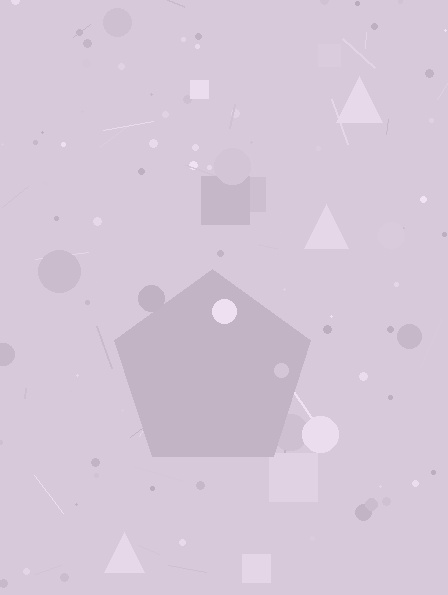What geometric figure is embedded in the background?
A pentagon is embedded in the background.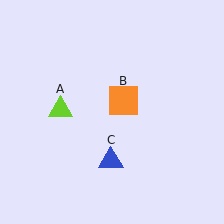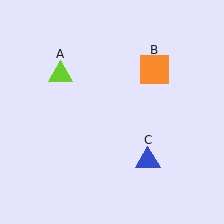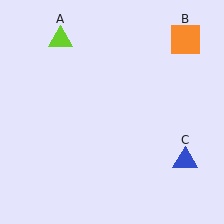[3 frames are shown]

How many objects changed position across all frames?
3 objects changed position: lime triangle (object A), orange square (object B), blue triangle (object C).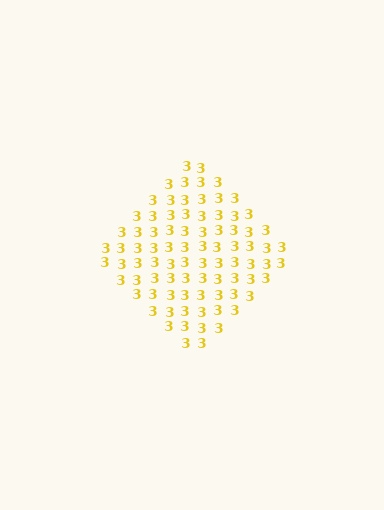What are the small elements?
The small elements are digit 3's.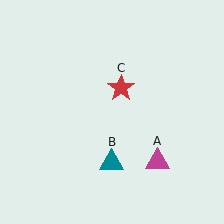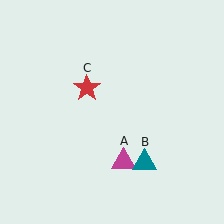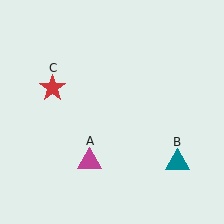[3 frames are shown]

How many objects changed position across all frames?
3 objects changed position: magenta triangle (object A), teal triangle (object B), red star (object C).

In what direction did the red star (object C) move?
The red star (object C) moved left.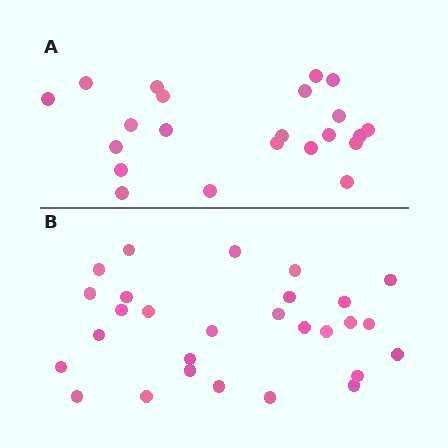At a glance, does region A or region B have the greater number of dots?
Region B (the bottom region) has more dots.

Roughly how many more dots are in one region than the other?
Region B has about 6 more dots than region A.